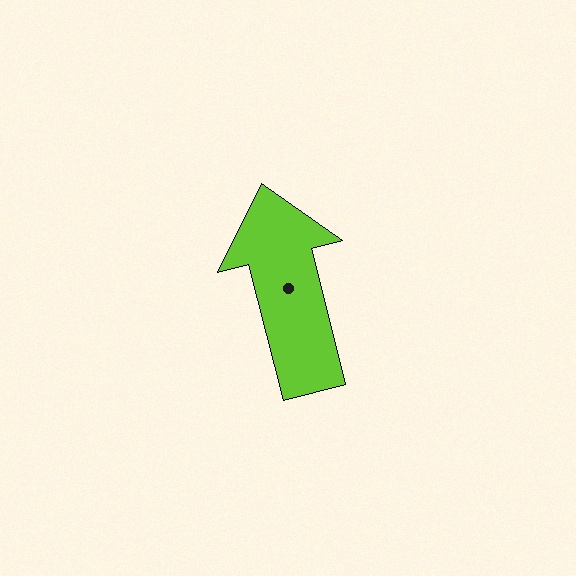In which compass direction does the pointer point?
North.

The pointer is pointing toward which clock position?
Roughly 12 o'clock.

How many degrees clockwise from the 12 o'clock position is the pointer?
Approximately 346 degrees.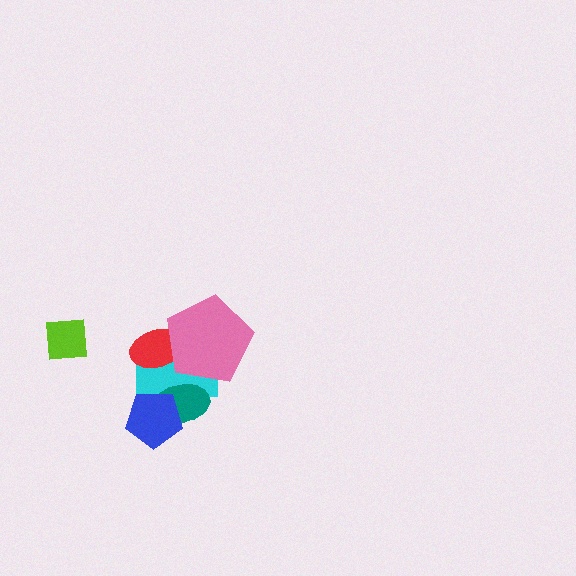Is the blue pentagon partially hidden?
No, no other shape covers it.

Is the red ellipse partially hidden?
Yes, it is partially covered by another shape.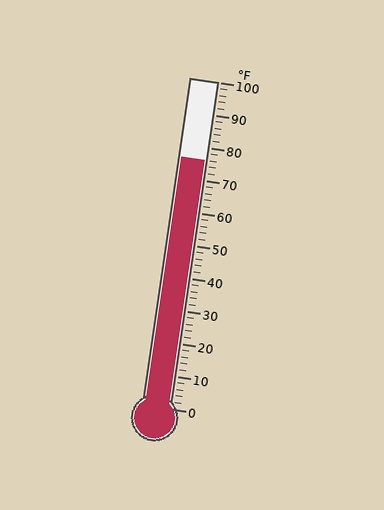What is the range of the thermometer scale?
The thermometer scale ranges from 0°F to 100°F.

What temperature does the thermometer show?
The thermometer shows approximately 76°F.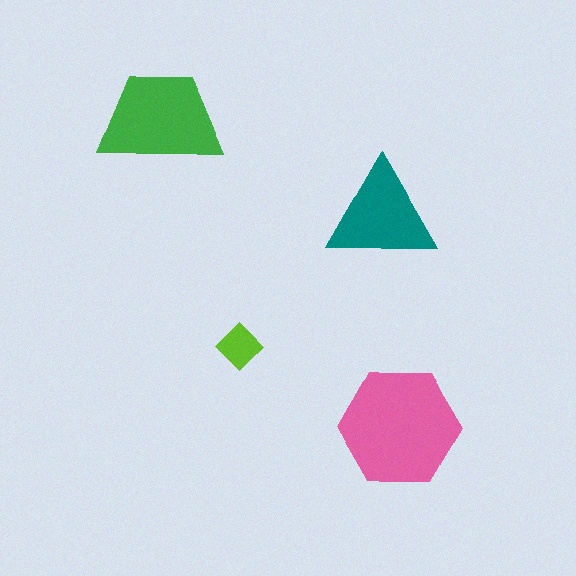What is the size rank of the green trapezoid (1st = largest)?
2nd.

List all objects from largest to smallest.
The pink hexagon, the green trapezoid, the teal triangle, the lime diamond.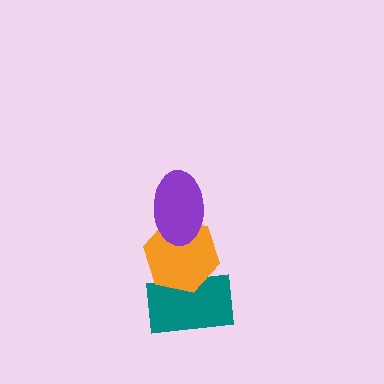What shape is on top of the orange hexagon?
The purple ellipse is on top of the orange hexagon.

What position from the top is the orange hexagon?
The orange hexagon is 2nd from the top.